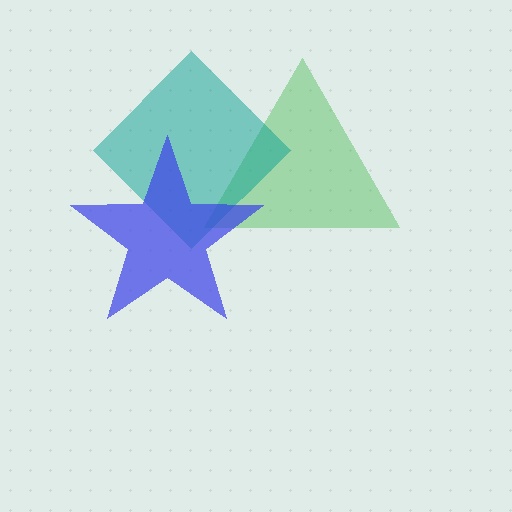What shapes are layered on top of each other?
The layered shapes are: a green triangle, a teal diamond, a blue star.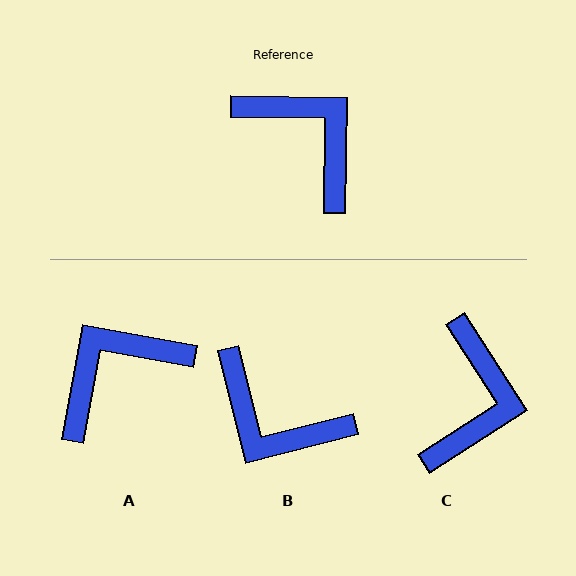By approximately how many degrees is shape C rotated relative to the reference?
Approximately 57 degrees clockwise.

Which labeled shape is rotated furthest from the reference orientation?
B, about 165 degrees away.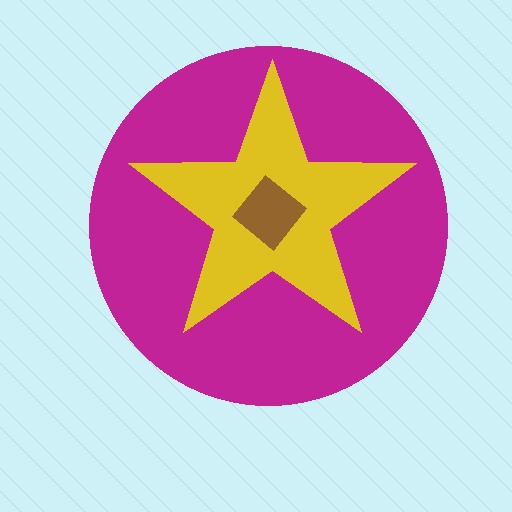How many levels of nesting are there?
3.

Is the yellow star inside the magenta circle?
Yes.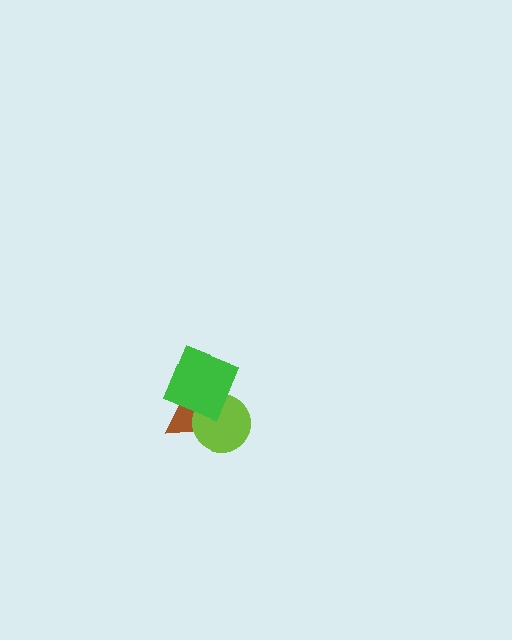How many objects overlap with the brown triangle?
2 objects overlap with the brown triangle.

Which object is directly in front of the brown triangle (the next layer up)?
The lime circle is directly in front of the brown triangle.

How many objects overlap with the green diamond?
2 objects overlap with the green diamond.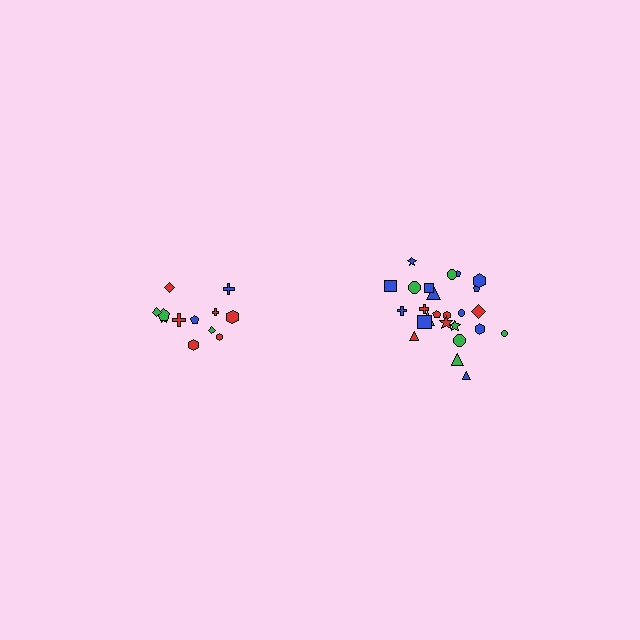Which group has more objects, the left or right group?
The right group.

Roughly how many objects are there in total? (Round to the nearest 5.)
Roughly 35 objects in total.